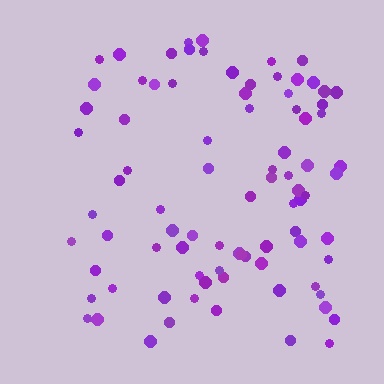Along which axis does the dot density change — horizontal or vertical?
Horizontal.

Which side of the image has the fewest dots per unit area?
The left.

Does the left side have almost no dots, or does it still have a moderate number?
Still a moderate number, just noticeably fewer than the right.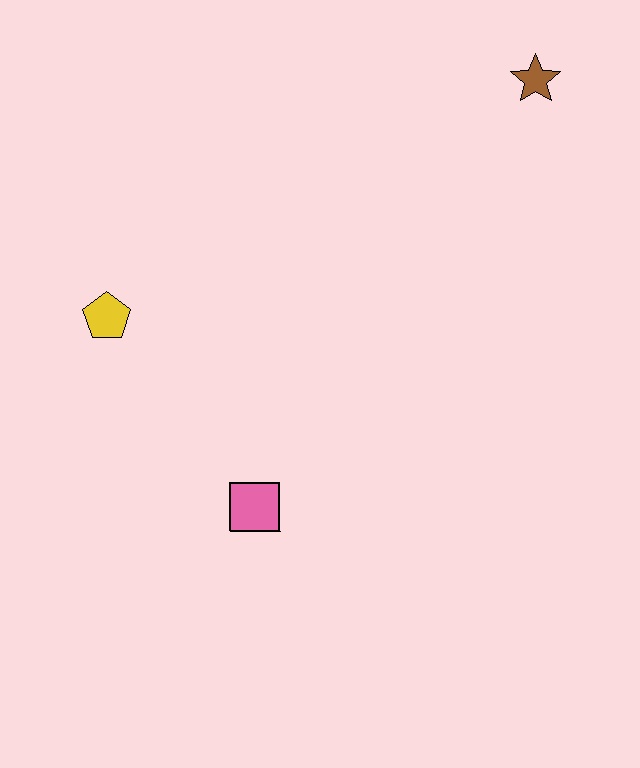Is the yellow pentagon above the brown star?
No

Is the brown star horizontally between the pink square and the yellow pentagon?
No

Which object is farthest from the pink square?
The brown star is farthest from the pink square.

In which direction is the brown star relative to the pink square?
The brown star is above the pink square.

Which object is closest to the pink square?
The yellow pentagon is closest to the pink square.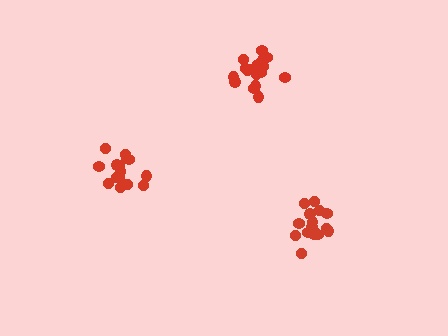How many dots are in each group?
Group 1: 15 dots, Group 2: 18 dots, Group 3: 16 dots (49 total).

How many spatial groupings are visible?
There are 3 spatial groupings.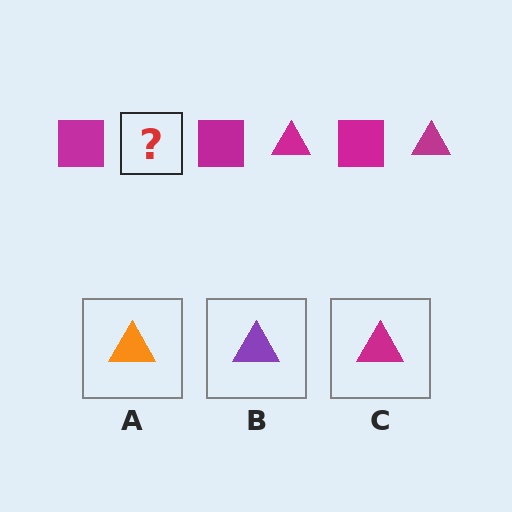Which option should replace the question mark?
Option C.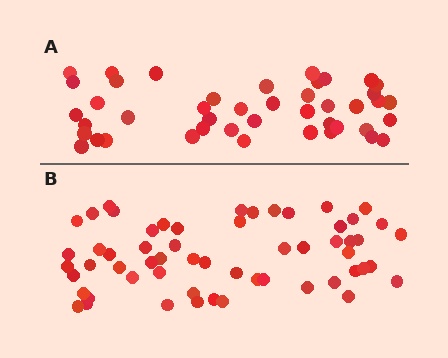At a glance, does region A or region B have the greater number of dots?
Region B (the bottom region) has more dots.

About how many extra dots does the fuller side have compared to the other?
Region B has approximately 15 more dots than region A.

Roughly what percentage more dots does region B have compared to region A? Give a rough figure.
About 30% more.